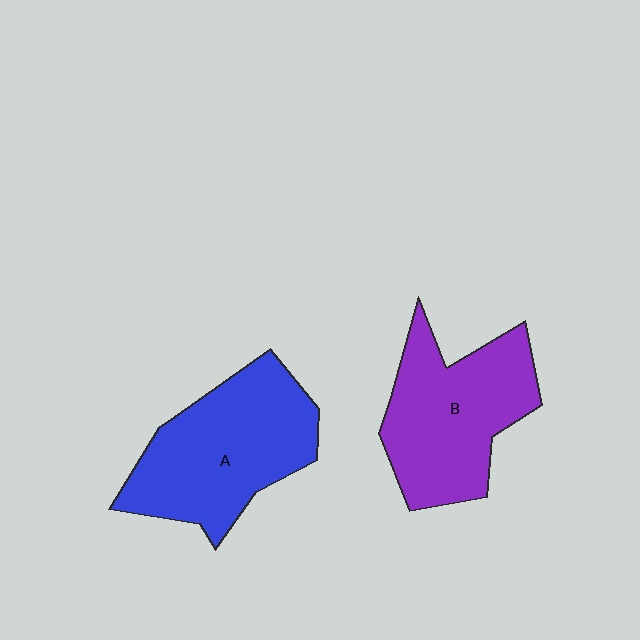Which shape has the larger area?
Shape A (blue).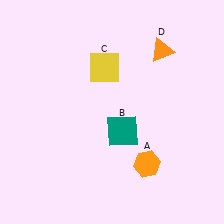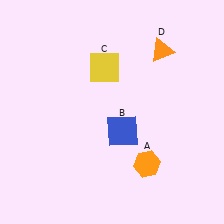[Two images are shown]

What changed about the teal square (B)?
In Image 1, B is teal. In Image 2, it changed to blue.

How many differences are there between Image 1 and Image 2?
There is 1 difference between the two images.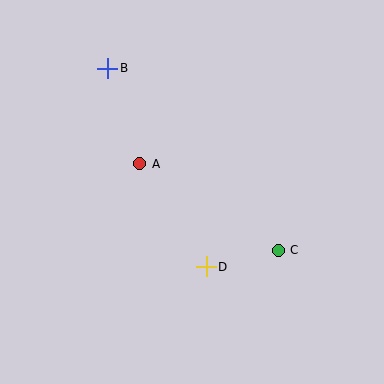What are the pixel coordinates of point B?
Point B is at (108, 68).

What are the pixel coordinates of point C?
Point C is at (278, 250).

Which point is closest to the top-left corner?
Point B is closest to the top-left corner.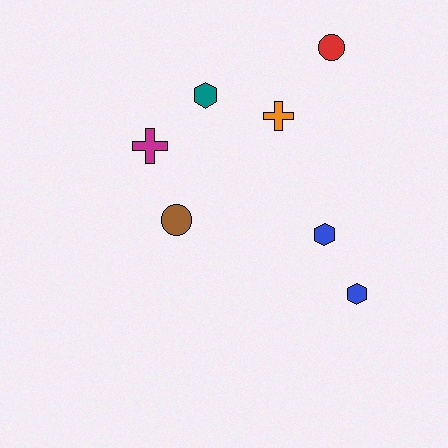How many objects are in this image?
There are 7 objects.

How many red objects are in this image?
There is 1 red object.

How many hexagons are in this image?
There are 3 hexagons.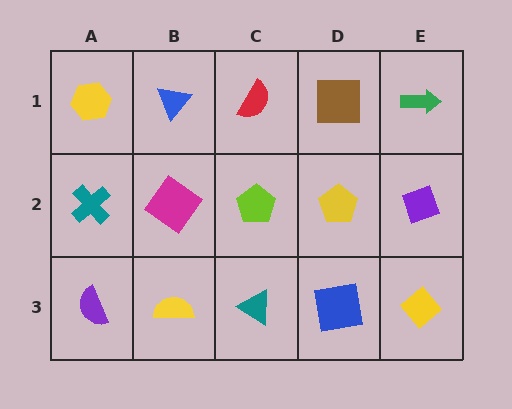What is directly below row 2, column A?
A purple semicircle.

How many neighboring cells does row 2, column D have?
4.